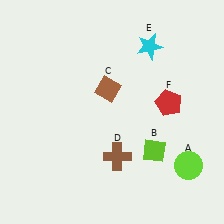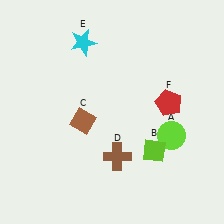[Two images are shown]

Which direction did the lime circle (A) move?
The lime circle (A) moved up.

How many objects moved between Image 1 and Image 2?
3 objects moved between the two images.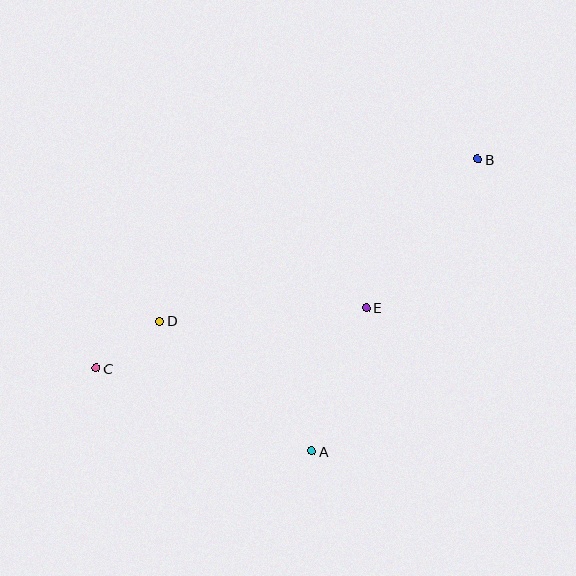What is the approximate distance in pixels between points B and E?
The distance between B and E is approximately 186 pixels.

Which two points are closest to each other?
Points C and D are closest to each other.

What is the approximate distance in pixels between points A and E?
The distance between A and E is approximately 154 pixels.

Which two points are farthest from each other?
Points B and C are farthest from each other.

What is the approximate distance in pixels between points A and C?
The distance between A and C is approximately 231 pixels.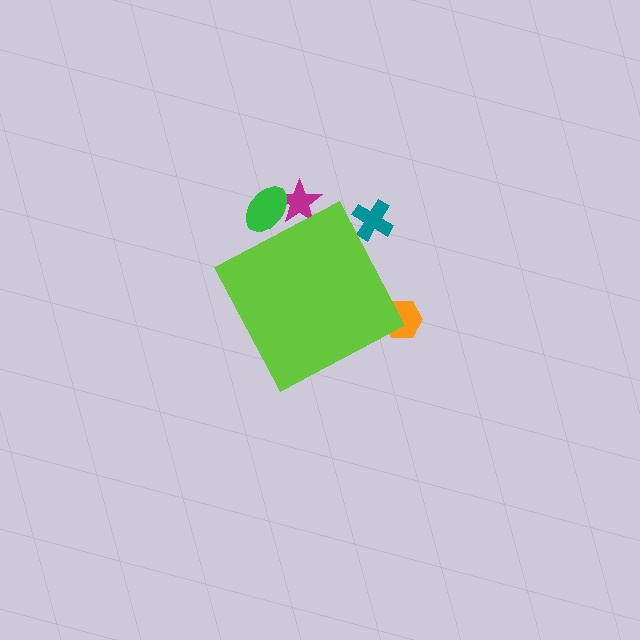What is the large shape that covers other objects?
A lime diamond.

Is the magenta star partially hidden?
Yes, the magenta star is partially hidden behind the lime diamond.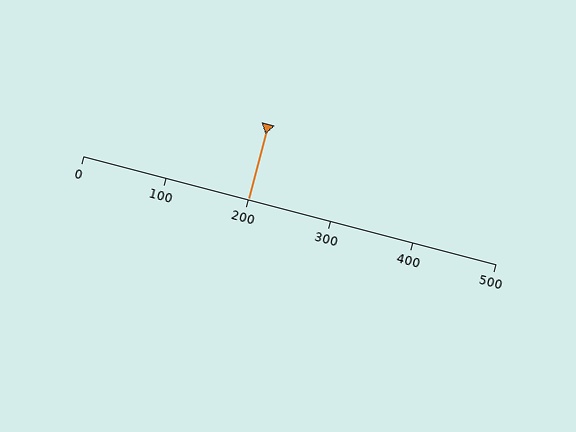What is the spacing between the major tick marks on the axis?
The major ticks are spaced 100 apart.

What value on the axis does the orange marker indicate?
The marker indicates approximately 200.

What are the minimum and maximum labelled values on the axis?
The axis runs from 0 to 500.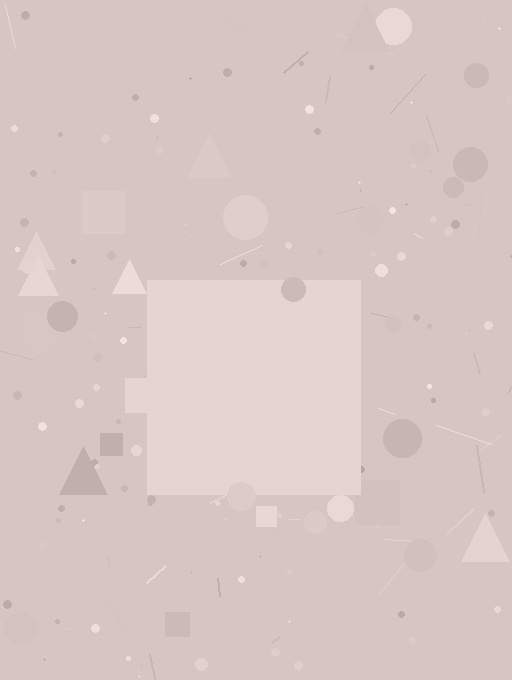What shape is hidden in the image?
A square is hidden in the image.